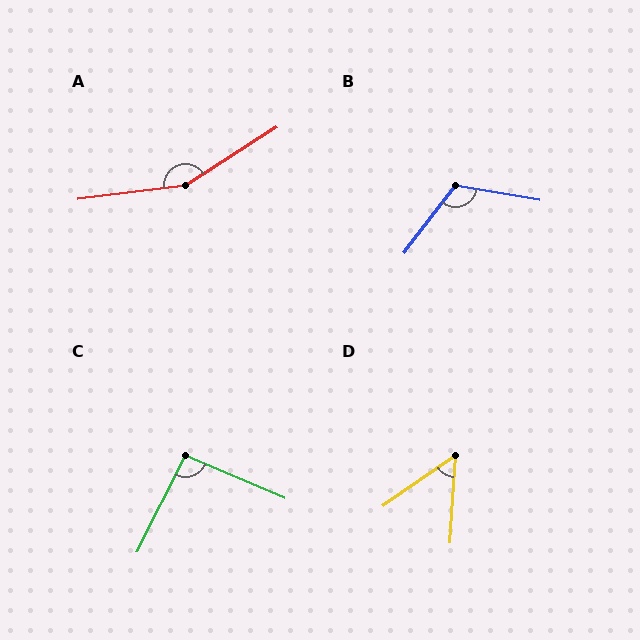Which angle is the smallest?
D, at approximately 52 degrees.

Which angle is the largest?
A, at approximately 155 degrees.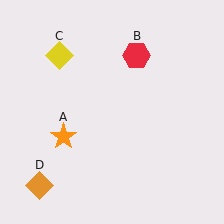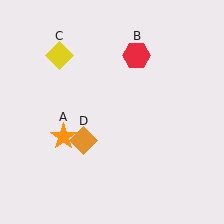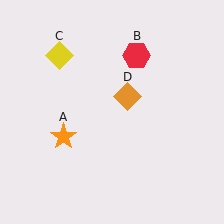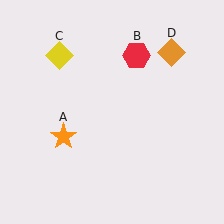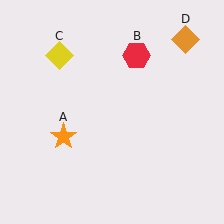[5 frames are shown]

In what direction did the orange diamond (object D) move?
The orange diamond (object D) moved up and to the right.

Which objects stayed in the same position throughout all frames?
Orange star (object A) and red hexagon (object B) and yellow diamond (object C) remained stationary.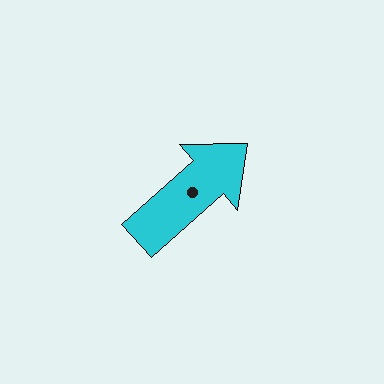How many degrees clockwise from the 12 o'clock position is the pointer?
Approximately 49 degrees.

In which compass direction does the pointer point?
Northeast.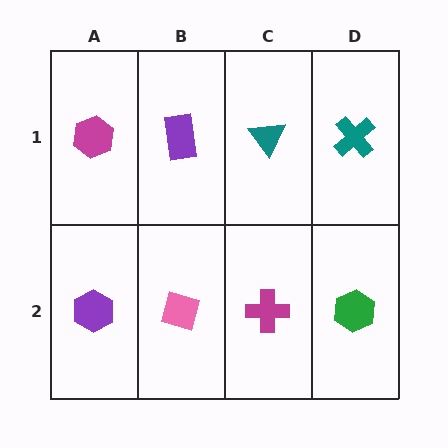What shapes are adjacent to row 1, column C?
A magenta cross (row 2, column C), a purple rectangle (row 1, column B), a teal cross (row 1, column D).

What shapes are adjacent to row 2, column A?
A magenta hexagon (row 1, column A), a pink diamond (row 2, column B).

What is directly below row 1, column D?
A green hexagon.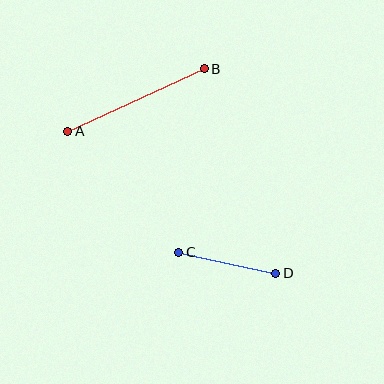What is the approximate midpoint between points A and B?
The midpoint is at approximately (136, 100) pixels.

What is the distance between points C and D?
The distance is approximately 99 pixels.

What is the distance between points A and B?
The distance is approximately 150 pixels.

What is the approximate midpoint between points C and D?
The midpoint is at approximately (227, 263) pixels.